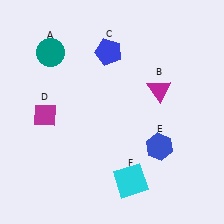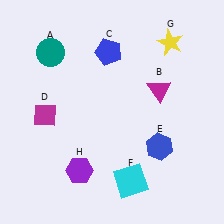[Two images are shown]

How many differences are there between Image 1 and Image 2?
There are 2 differences between the two images.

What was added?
A yellow star (G), a purple hexagon (H) were added in Image 2.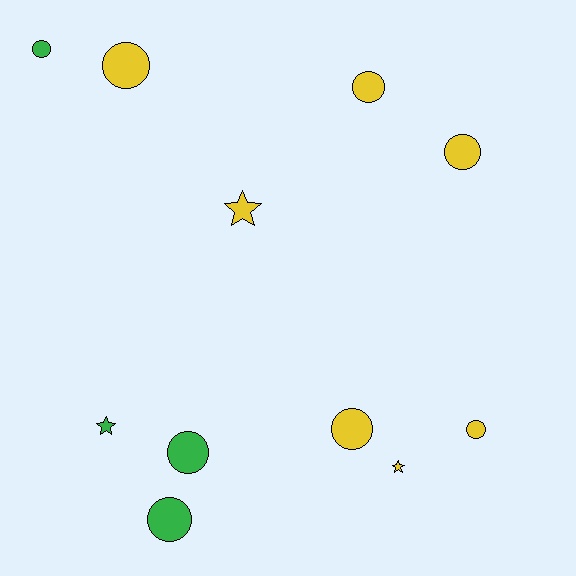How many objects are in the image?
There are 11 objects.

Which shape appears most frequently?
Circle, with 8 objects.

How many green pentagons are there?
There are no green pentagons.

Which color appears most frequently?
Yellow, with 7 objects.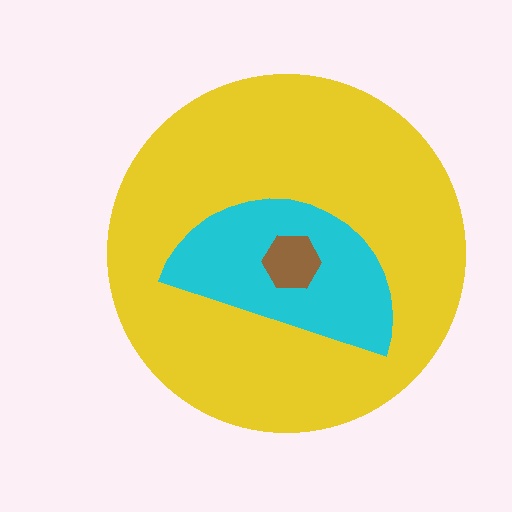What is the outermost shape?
The yellow circle.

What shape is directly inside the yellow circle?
The cyan semicircle.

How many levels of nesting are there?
3.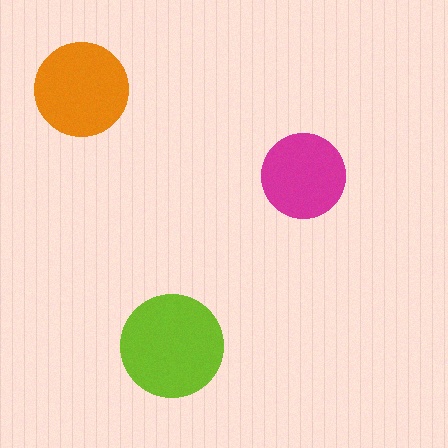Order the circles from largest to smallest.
the lime one, the orange one, the magenta one.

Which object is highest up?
The orange circle is topmost.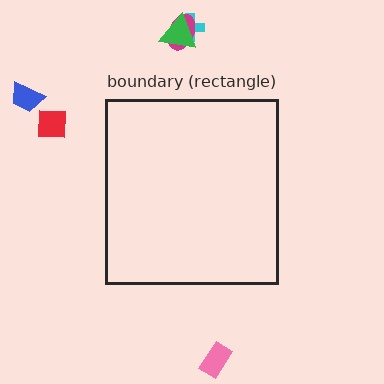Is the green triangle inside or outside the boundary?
Outside.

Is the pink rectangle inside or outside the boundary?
Outside.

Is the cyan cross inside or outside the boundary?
Outside.